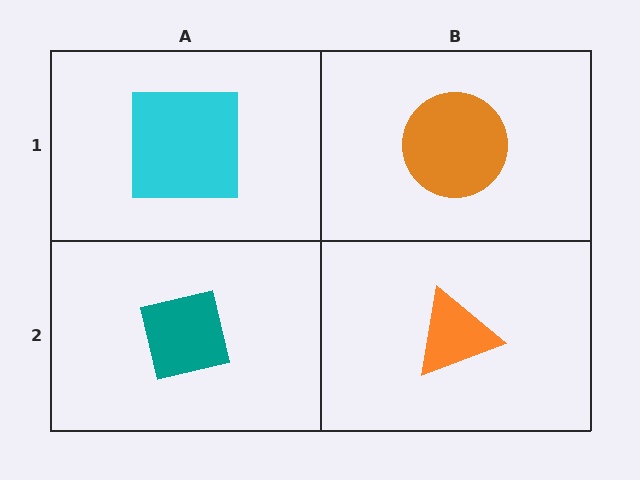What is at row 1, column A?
A cyan square.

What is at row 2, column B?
An orange triangle.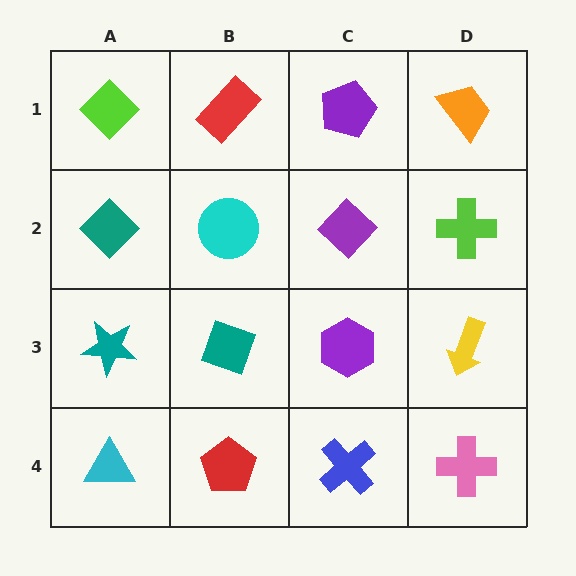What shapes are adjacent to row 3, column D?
A lime cross (row 2, column D), a pink cross (row 4, column D), a purple hexagon (row 3, column C).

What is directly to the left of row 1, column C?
A red rectangle.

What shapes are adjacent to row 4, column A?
A teal star (row 3, column A), a red pentagon (row 4, column B).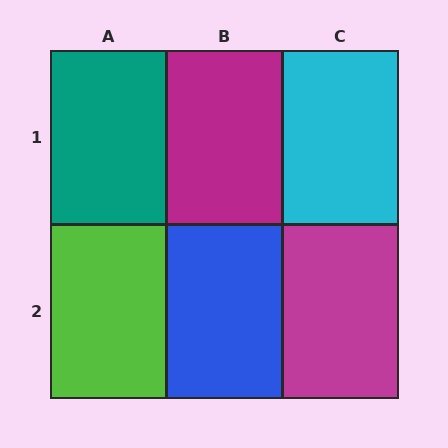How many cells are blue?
1 cell is blue.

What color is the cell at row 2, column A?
Lime.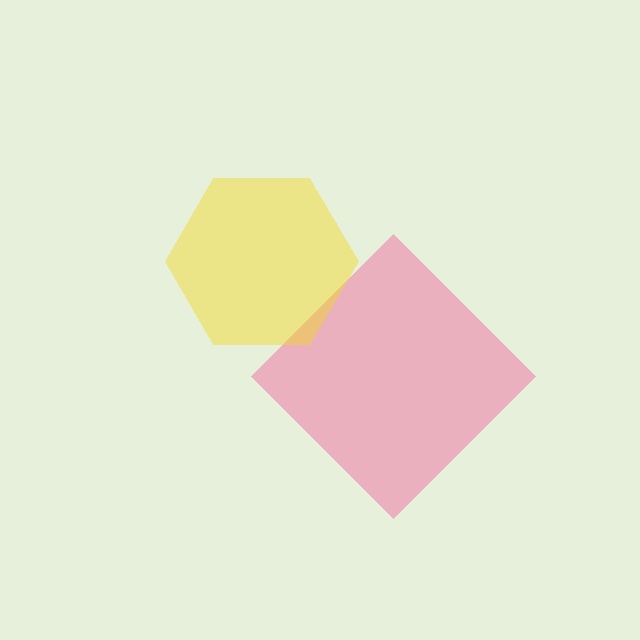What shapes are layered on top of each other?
The layered shapes are: a pink diamond, a yellow hexagon.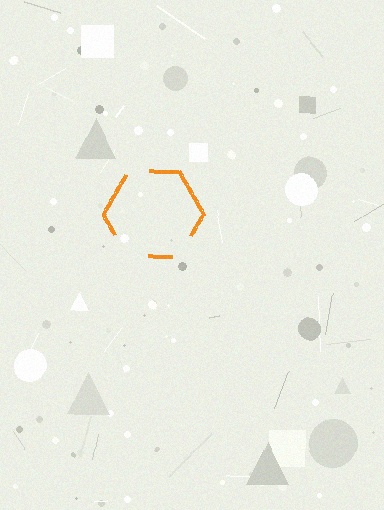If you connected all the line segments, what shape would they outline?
They would outline a hexagon.